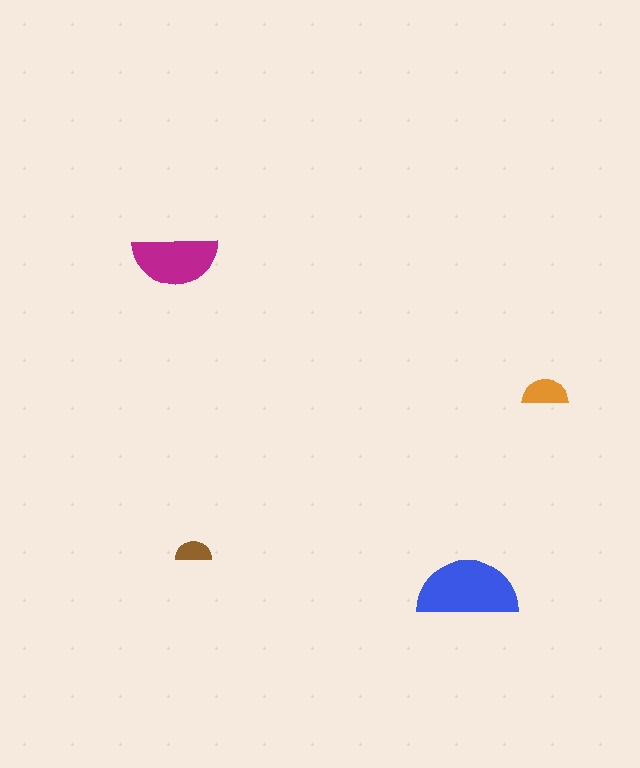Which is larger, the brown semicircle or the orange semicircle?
The orange one.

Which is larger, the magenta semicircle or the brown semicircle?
The magenta one.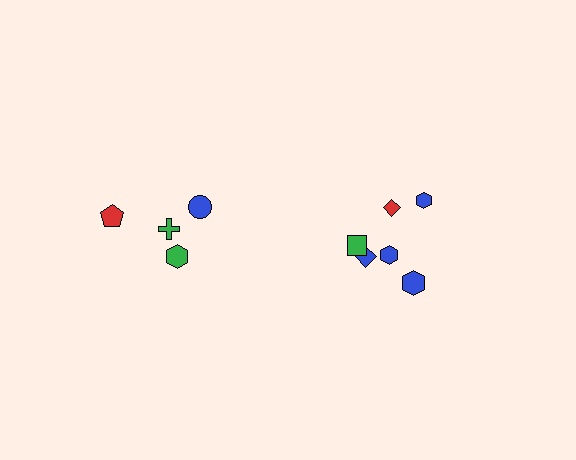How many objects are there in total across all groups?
There are 10 objects.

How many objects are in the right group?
There are 6 objects.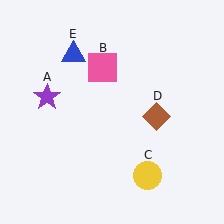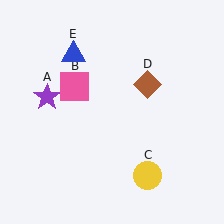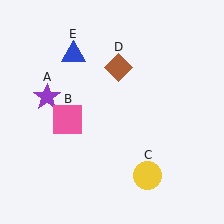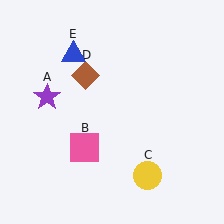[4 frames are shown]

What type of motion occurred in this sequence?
The pink square (object B), brown diamond (object D) rotated counterclockwise around the center of the scene.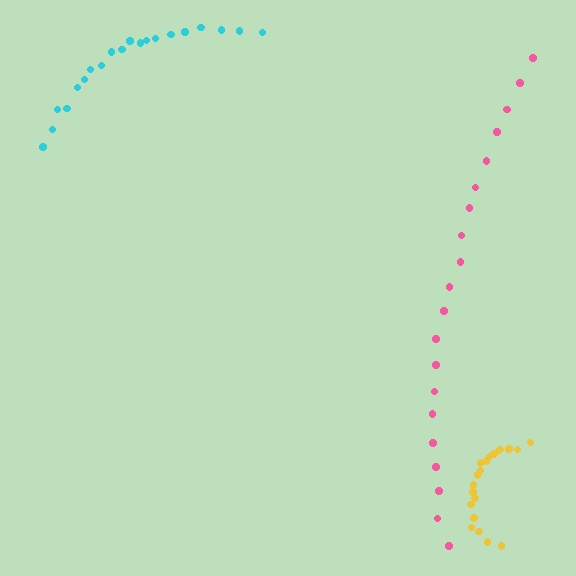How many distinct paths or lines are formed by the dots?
There are 3 distinct paths.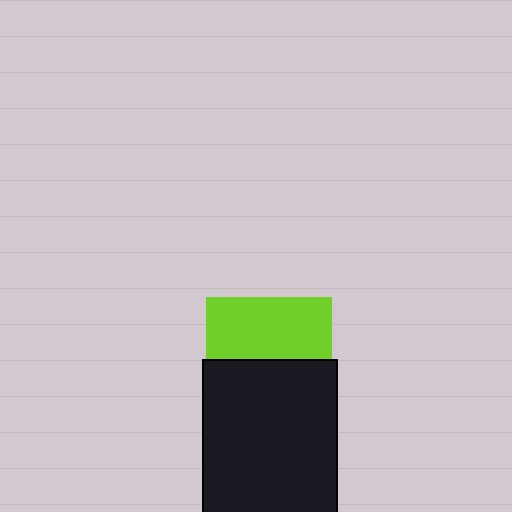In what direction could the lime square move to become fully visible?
The lime square could move up. That would shift it out from behind the black rectangle entirely.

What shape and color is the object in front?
The object in front is a black rectangle.